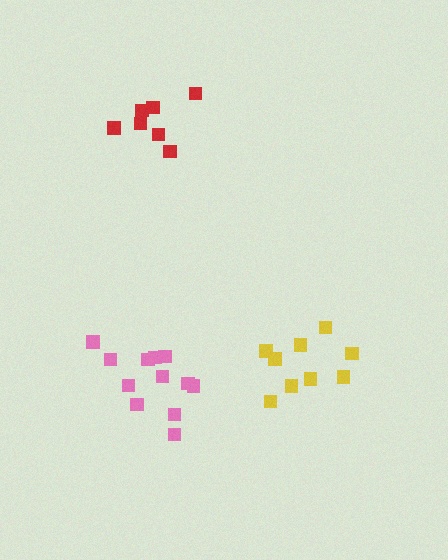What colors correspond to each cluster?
The clusters are colored: red, yellow, pink.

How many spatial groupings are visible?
There are 3 spatial groupings.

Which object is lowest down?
The pink cluster is bottommost.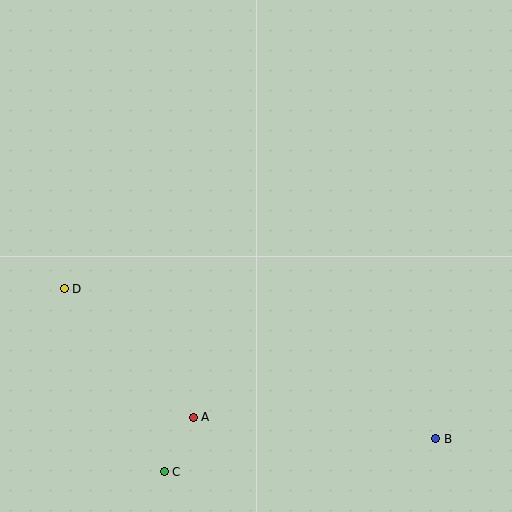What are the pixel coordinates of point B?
Point B is at (436, 439).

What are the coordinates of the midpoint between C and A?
The midpoint between C and A is at (179, 444).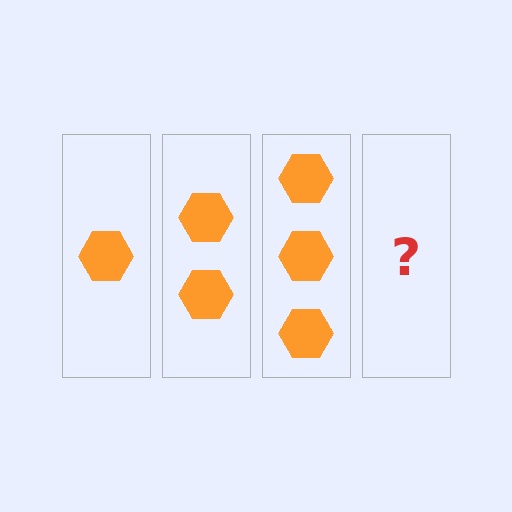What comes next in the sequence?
The next element should be 4 hexagons.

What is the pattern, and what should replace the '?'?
The pattern is that each step adds one more hexagon. The '?' should be 4 hexagons.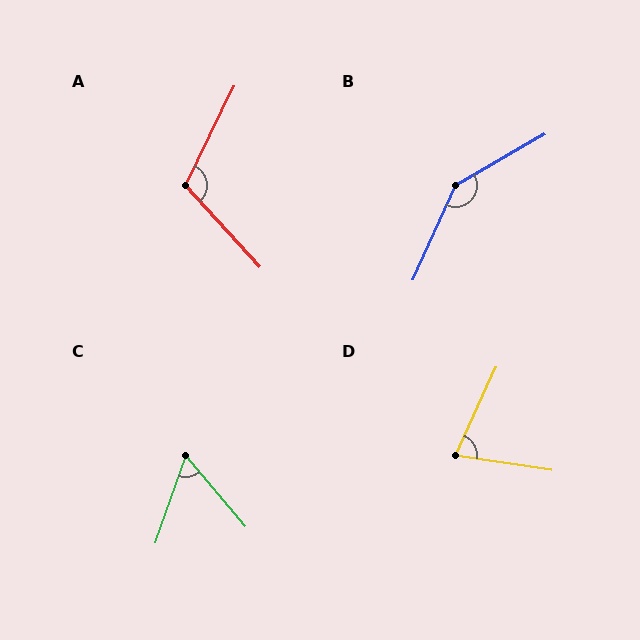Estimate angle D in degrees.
Approximately 74 degrees.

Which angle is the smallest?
C, at approximately 59 degrees.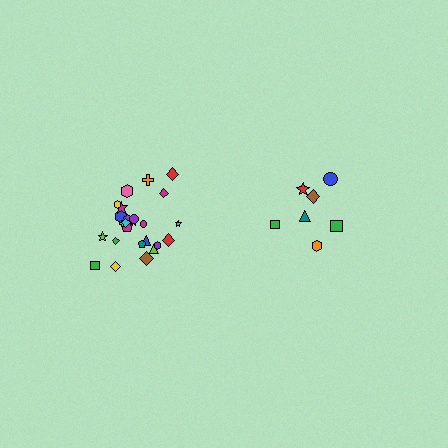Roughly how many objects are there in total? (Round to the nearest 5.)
Roughly 30 objects in total.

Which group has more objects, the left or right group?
The left group.